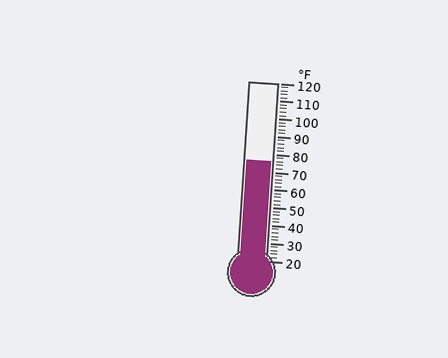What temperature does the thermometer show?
The thermometer shows approximately 76°F.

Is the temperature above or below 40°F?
The temperature is above 40°F.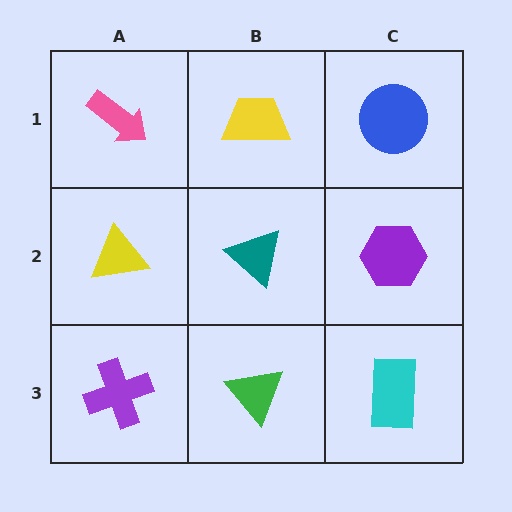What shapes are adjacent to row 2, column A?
A pink arrow (row 1, column A), a purple cross (row 3, column A), a teal triangle (row 2, column B).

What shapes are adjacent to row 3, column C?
A purple hexagon (row 2, column C), a green triangle (row 3, column B).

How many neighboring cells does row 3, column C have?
2.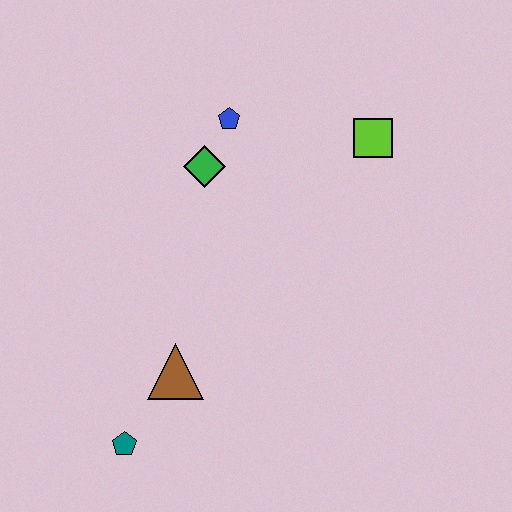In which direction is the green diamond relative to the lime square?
The green diamond is to the left of the lime square.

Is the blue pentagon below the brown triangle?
No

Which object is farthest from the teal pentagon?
The lime square is farthest from the teal pentagon.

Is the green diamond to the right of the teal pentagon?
Yes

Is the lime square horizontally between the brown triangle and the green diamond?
No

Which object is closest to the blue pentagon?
The green diamond is closest to the blue pentagon.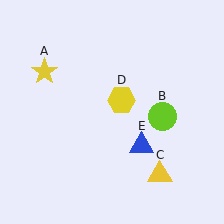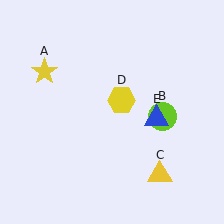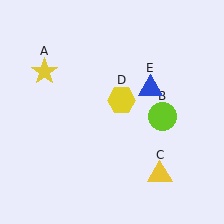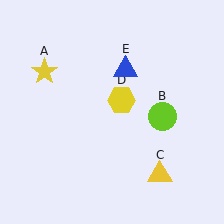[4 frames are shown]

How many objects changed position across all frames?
1 object changed position: blue triangle (object E).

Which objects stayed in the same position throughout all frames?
Yellow star (object A) and lime circle (object B) and yellow triangle (object C) and yellow hexagon (object D) remained stationary.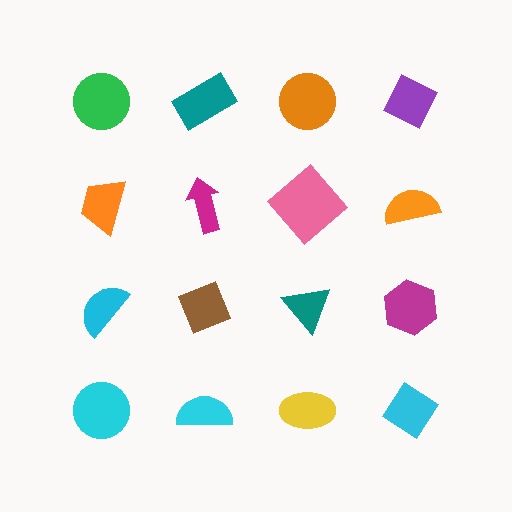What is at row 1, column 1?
A green circle.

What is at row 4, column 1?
A cyan circle.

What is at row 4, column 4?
A cyan diamond.